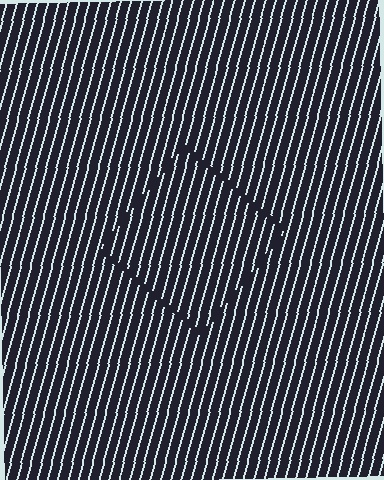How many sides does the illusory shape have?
4 sides — the line-ends trace a square.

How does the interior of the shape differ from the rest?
The interior of the shape contains the same grating, shifted by half a period — the contour is defined by the phase discontinuity where line-ends from the inner and outer gratings abut.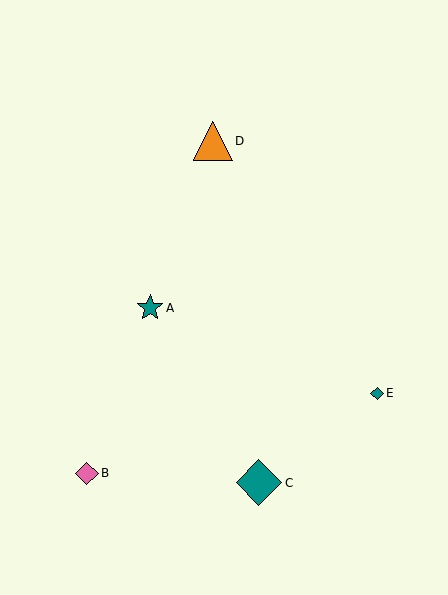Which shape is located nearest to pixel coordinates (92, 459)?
The pink diamond (labeled B) at (87, 473) is nearest to that location.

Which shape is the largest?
The teal diamond (labeled C) is the largest.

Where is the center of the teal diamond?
The center of the teal diamond is at (259, 483).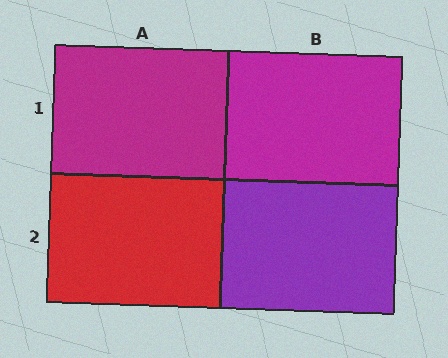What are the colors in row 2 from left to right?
Red, purple.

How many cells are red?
1 cell is red.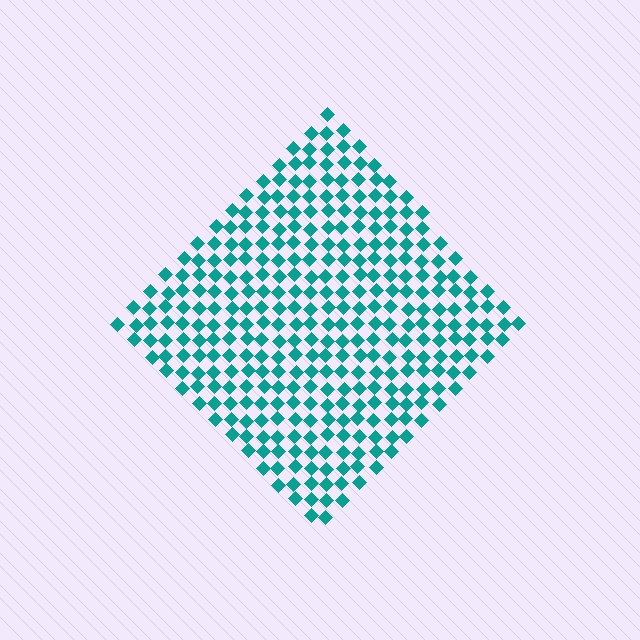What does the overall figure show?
The overall figure shows a diamond.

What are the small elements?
The small elements are diamonds.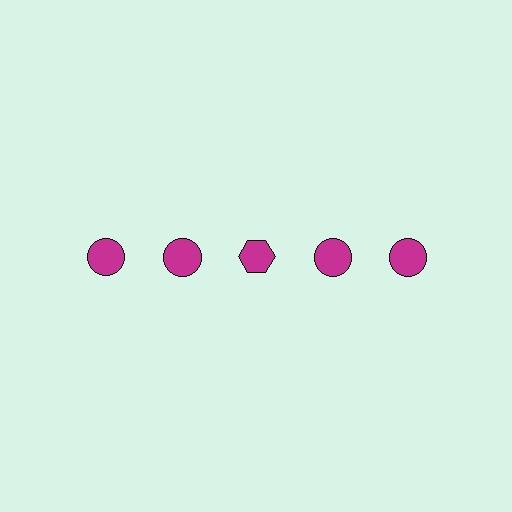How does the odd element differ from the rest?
It has a different shape: hexagon instead of circle.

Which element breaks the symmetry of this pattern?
The magenta hexagon in the top row, center column breaks the symmetry. All other shapes are magenta circles.